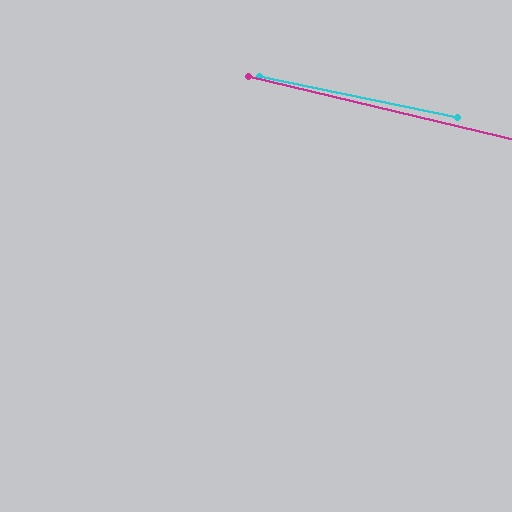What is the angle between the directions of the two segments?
Approximately 2 degrees.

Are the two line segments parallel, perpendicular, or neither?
Parallel — their directions differ by only 1.7°.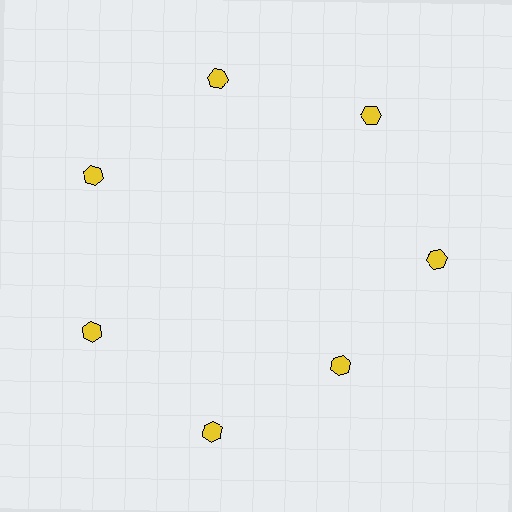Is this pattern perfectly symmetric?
No. The 7 yellow hexagons are arranged in a ring, but one element near the 5 o'clock position is pulled inward toward the center, breaking the 7-fold rotational symmetry.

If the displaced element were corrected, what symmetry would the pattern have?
It would have 7-fold rotational symmetry — the pattern would map onto itself every 51 degrees.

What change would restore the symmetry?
The symmetry would be restored by moving it outward, back onto the ring so that all 7 hexagons sit at equal angles and equal distance from the center.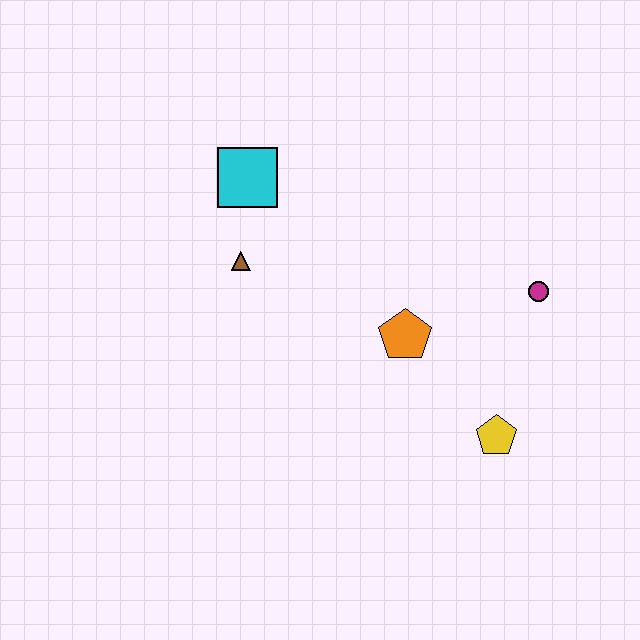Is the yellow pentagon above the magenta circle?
No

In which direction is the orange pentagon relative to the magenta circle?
The orange pentagon is to the left of the magenta circle.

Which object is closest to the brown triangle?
The cyan square is closest to the brown triangle.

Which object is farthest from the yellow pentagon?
The cyan square is farthest from the yellow pentagon.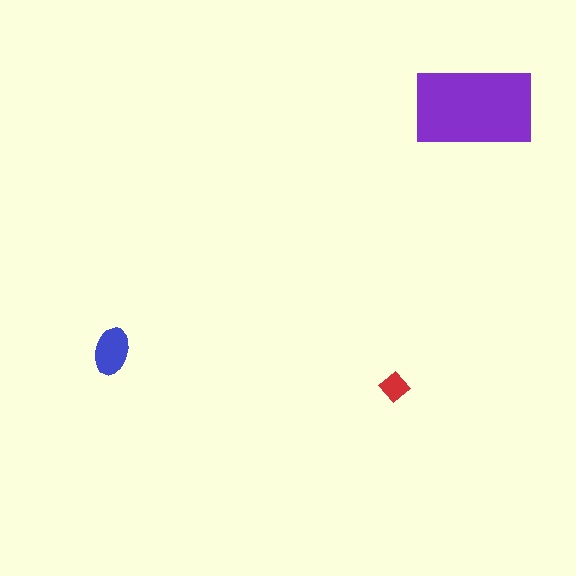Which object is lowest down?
The red diamond is bottommost.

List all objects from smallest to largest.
The red diamond, the blue ellipse, the purple rectangle.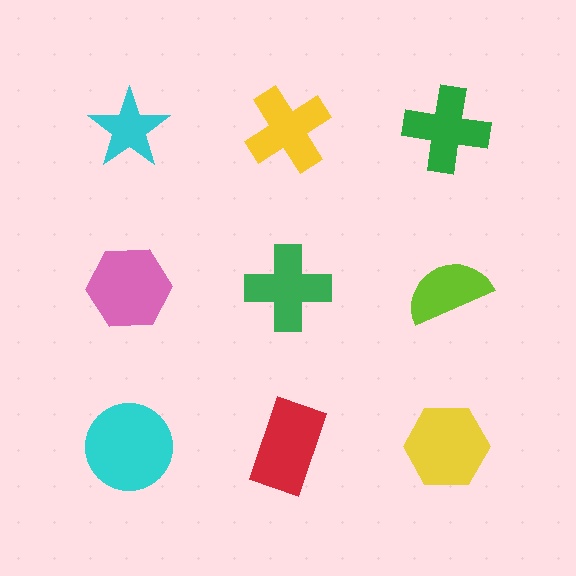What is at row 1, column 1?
A cyan star.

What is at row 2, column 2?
A green cross.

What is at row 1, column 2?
A yellow cross.